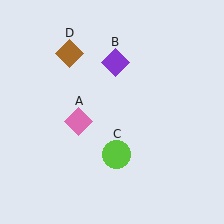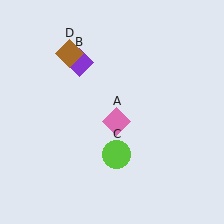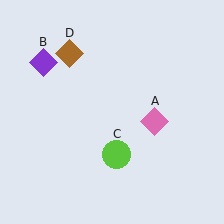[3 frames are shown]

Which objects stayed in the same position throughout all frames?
Lime circle (object C) and brown diamond (object D) remained stationary.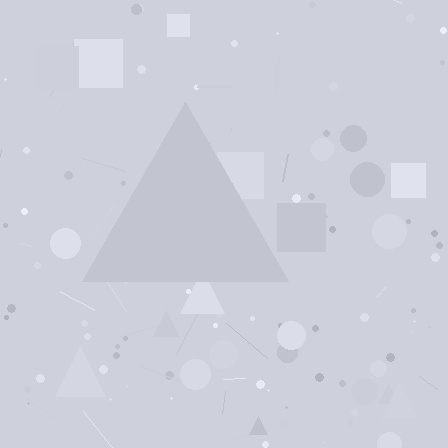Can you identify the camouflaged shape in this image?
The camouflaged shape is a triangle.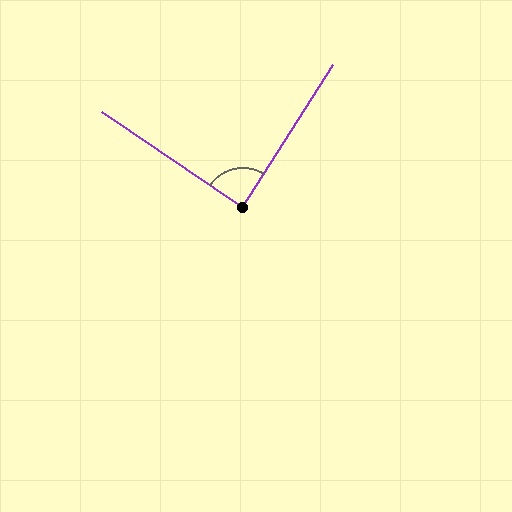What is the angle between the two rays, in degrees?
Approximately 88 degrees.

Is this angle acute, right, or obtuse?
It is approximately a right angle.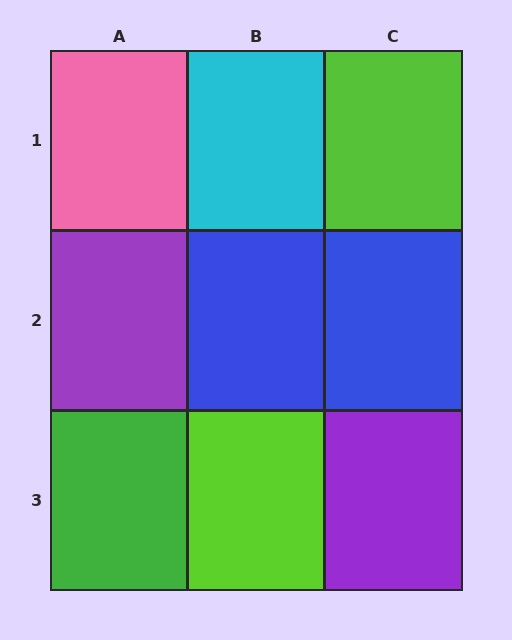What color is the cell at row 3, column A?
Green.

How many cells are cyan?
1 cell is cyan.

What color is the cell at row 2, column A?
Purple.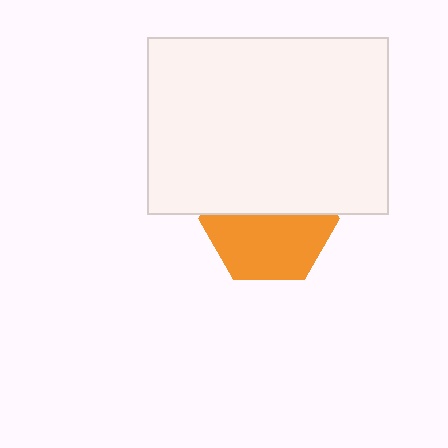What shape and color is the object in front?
The object in front is a white rectangle.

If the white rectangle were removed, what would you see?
You would see the complete orange hexagon.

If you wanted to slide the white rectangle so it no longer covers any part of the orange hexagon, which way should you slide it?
Slide it up — that is the most direct way to separate the two shapes.